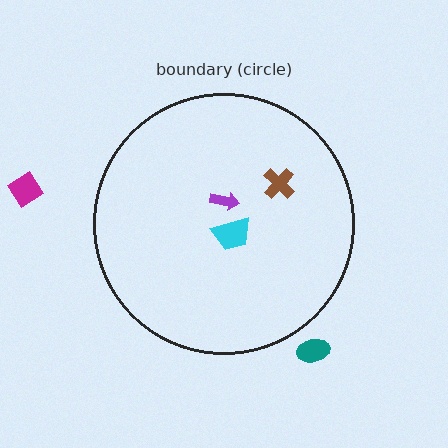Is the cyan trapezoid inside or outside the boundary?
Inside.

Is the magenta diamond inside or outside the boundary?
Outside.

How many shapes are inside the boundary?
3 inside, 2 outside.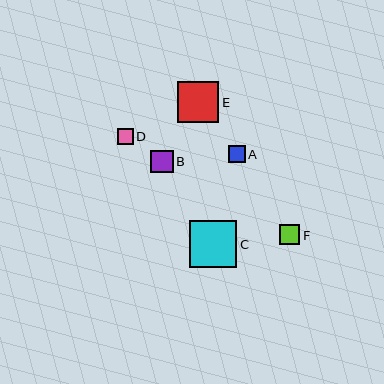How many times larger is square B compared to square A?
Square B is approximately 1.4 times the size of square A.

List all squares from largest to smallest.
From largest to smallest: C, E, B, F, A, D.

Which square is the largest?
Square C is the largest with a size of approximately 47 pixels.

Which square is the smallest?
Square D is the smallest with a size of approximately 15 pixels.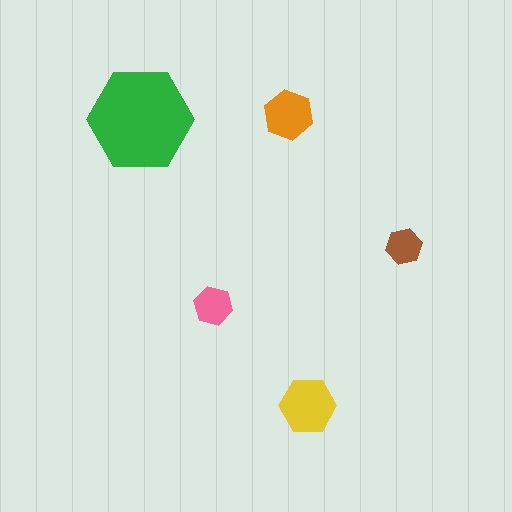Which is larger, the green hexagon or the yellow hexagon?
The green one.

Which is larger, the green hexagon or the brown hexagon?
The green one.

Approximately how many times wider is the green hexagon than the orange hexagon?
About 2 times wider.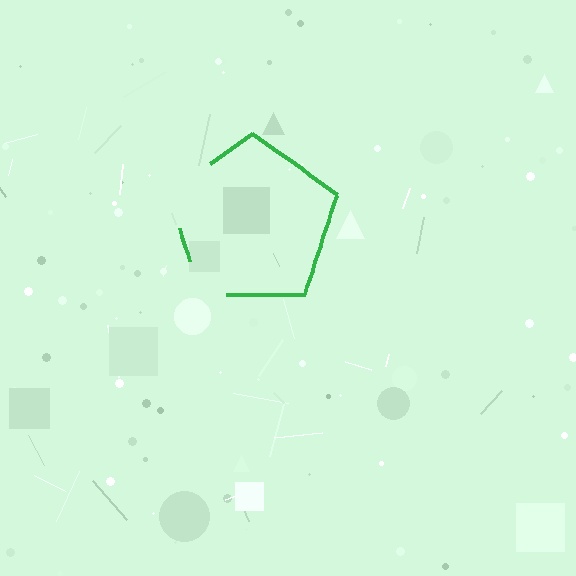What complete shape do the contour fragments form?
The contour fragments form a pentagon.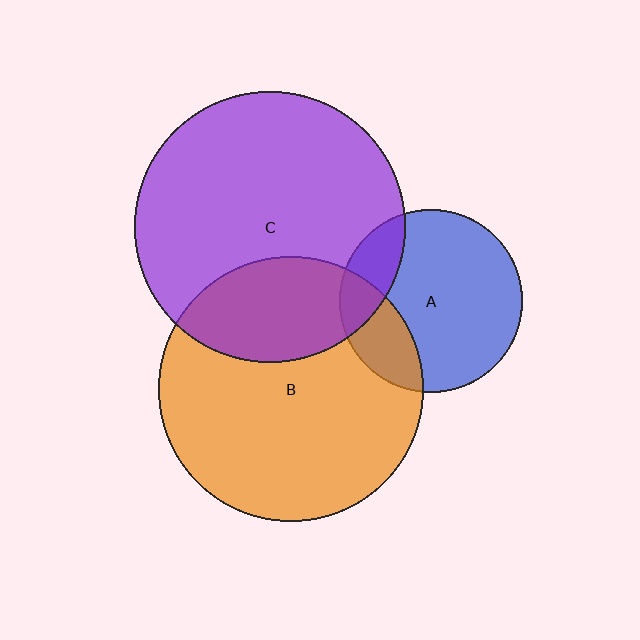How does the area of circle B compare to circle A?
Approximately 2.1 times.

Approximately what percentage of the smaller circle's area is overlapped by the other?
Approximately 25%.